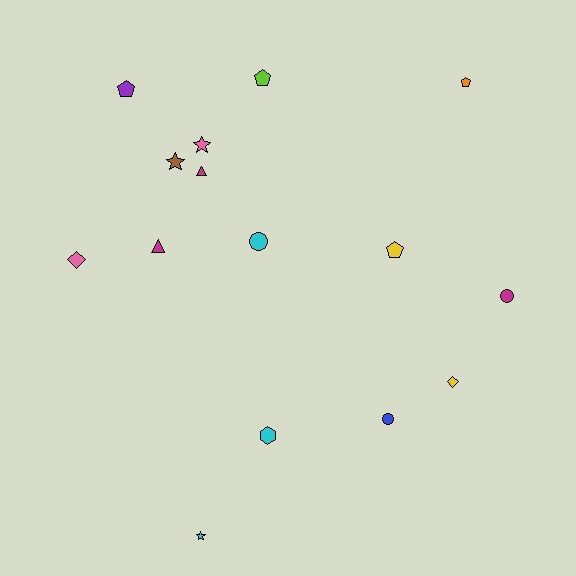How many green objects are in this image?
There are no green objects.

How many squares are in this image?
There are no squares.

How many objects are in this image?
There are 15 objects.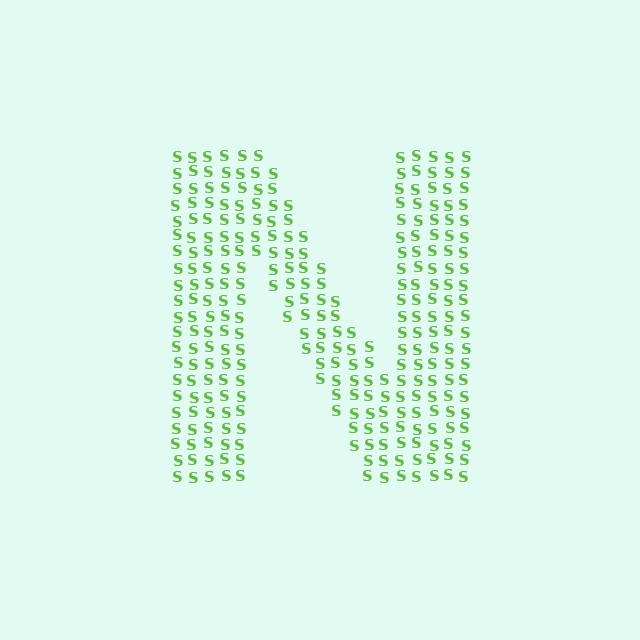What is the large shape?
The large shape is the letter N.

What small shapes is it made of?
It is made of small letter S's.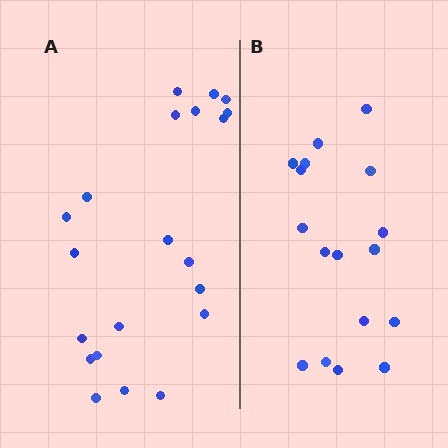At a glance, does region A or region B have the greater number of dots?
Region A (the left region) has more dots.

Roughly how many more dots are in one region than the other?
Region A has about 4 more dots than region B.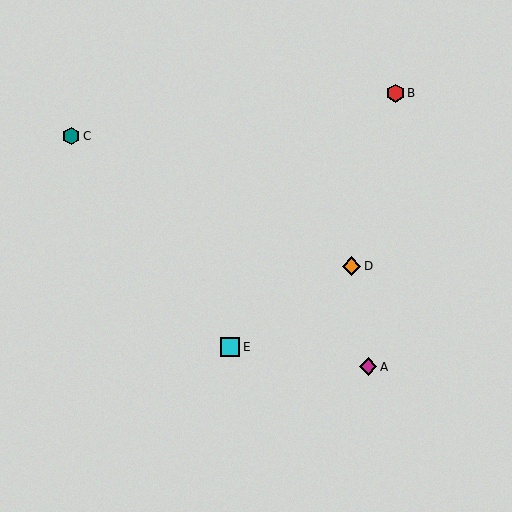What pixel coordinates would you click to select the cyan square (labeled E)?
Click at (230, 347) to select the cyan square E.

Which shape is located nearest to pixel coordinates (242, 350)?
The cyan square (labeled E) at (230, 347) is nearest to that location.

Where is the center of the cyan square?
The center of the cyan square is at (230, 347).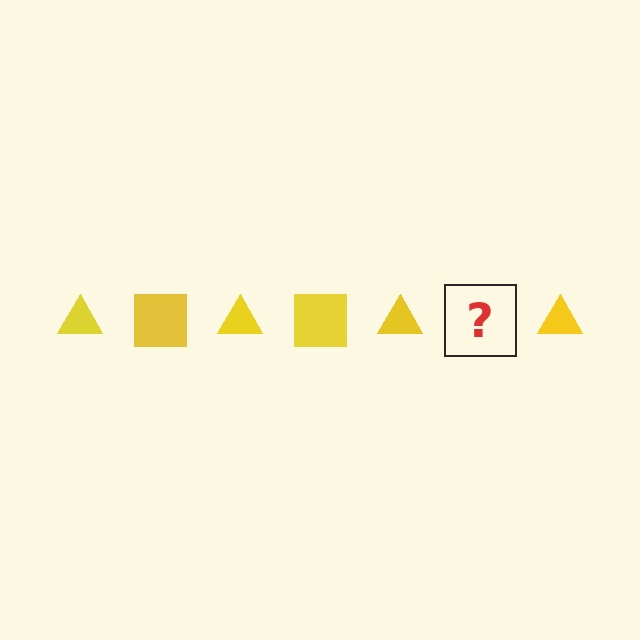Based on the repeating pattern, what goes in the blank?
The blank should be a yellow square.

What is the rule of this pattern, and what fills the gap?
The rule is that the pattern cycles through triangle, square shapes in yellow. The gap should be filled with a yellow square.